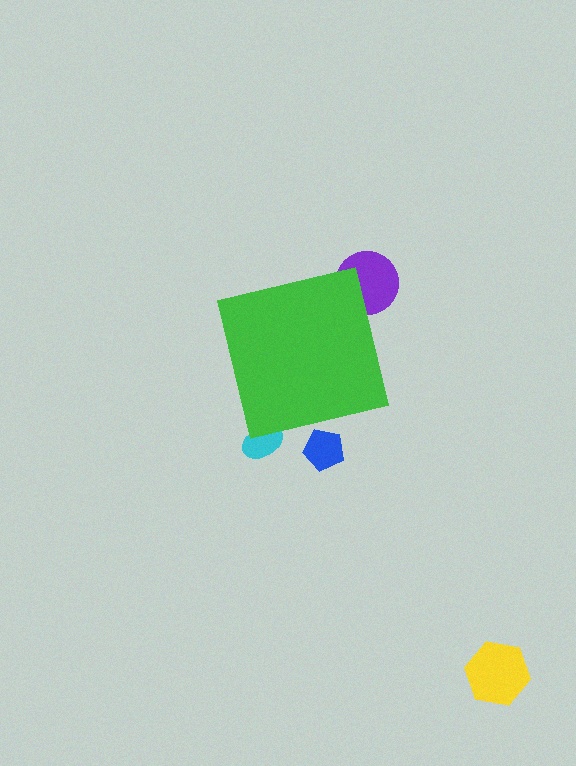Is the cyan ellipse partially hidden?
Yes, the cyan ellipse is partially hidden behind the green square.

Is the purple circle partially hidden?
Yes, the purple circle is partially hidden behind the green square.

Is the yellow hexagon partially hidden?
No, the yellow hexagon is fully visible.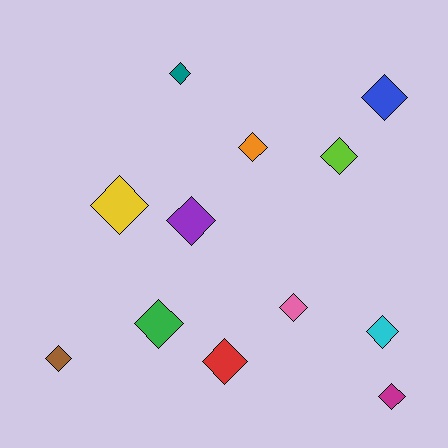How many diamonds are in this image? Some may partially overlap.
There are 12 diamonds.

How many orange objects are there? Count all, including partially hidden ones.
There is 1 orange object.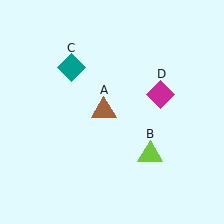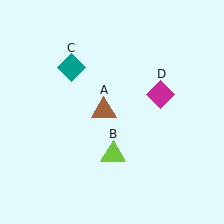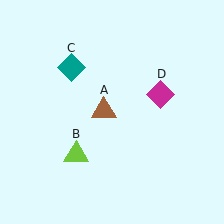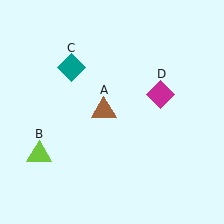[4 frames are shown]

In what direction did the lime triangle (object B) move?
The lime triangle (object B) moved left.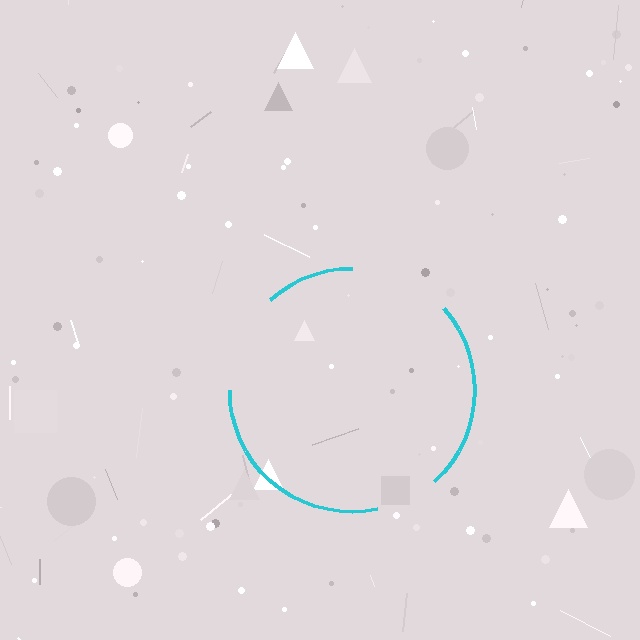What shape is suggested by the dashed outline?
The dashed outline suggests a circle.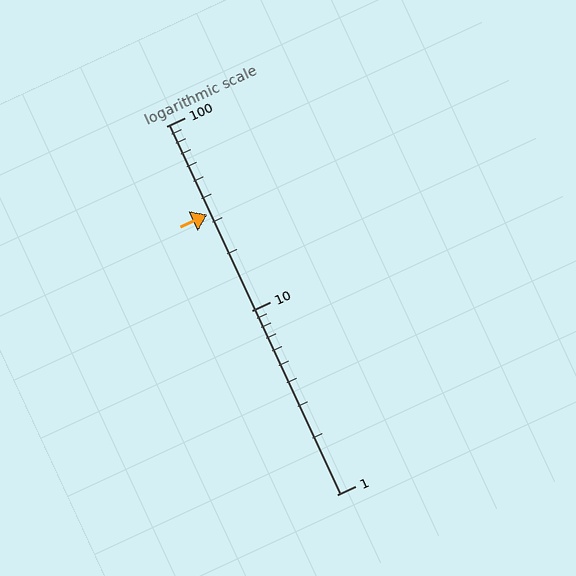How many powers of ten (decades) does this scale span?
The scale spans 2 decades, from 1 to 100.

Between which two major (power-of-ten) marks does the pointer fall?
The pointer is between 10 and 100.